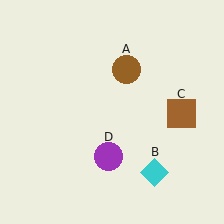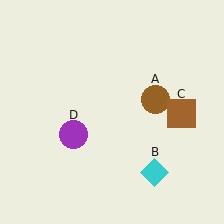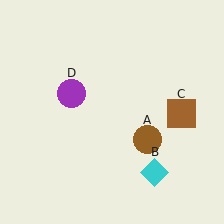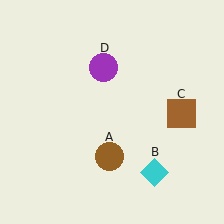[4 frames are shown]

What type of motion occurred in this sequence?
The brown circle (object A), purple circle (object D) rotated clockwise around the center of the scene.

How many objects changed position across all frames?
2 objects changed position: brown circle (object A), purple circle (object D).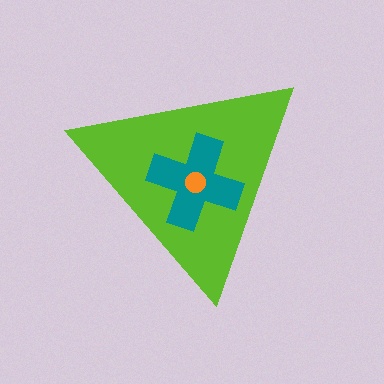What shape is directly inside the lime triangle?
The teal cross.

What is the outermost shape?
The lime triangle.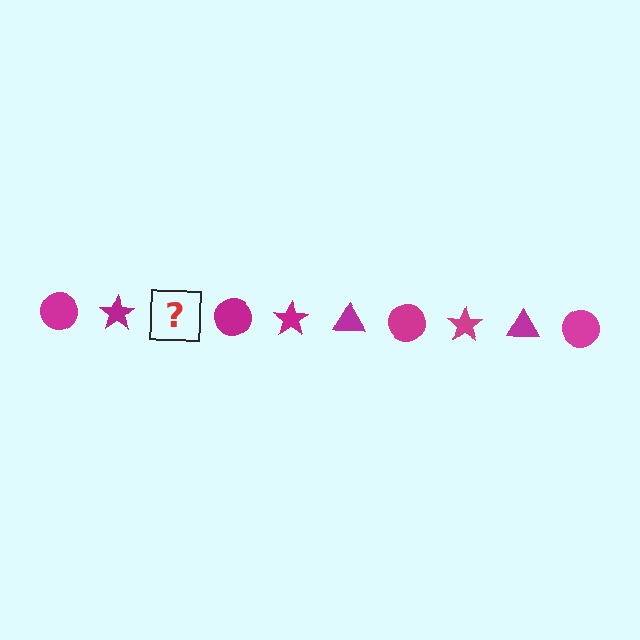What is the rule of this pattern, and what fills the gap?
The rule is that the pattern cycles through circle, star, triangle shapes in magenta. The gap should be filled with a magenta triangle.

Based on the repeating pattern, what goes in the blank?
The blank should be a magenta triangle.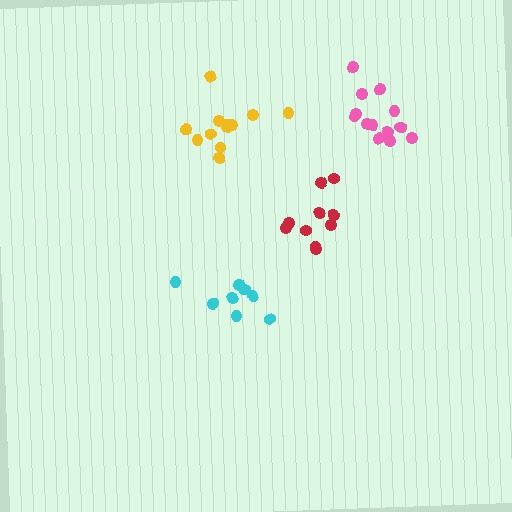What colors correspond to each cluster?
The clusters are colored: yellow, pink, cyan, red.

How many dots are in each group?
Group 1: 12 dots, Group 2: 14 dots, Group 3: 8 dots, Group 4: 10 dots (44 total).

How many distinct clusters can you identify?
There are 4 distinct clusters.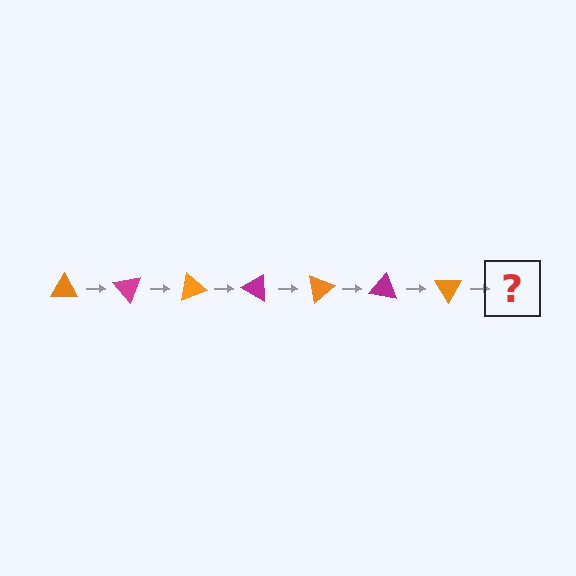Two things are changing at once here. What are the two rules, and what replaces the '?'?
The two rules are that it rotates 50 degrees each step and the color cycles through orange and magenta. The '?' should be a magenta triangle, rotated 350 degrees from the start.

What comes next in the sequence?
The next element should be a magenta triangle, rotated 350 degrees from the start.